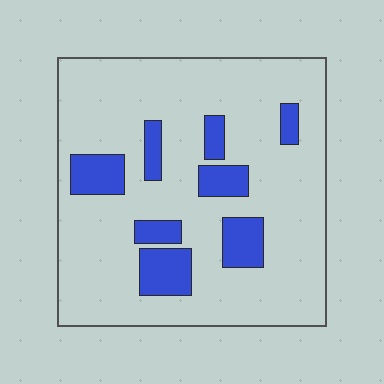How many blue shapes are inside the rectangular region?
8.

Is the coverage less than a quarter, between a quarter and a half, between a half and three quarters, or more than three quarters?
Less than a quarter.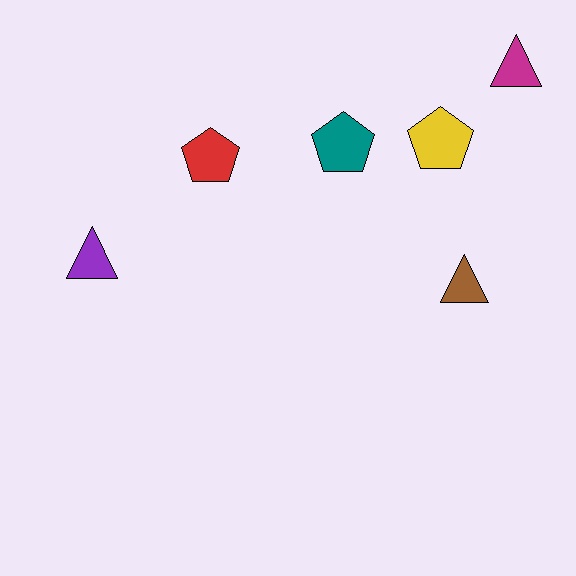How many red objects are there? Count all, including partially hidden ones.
There is 1 red object.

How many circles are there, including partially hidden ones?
There are no circles.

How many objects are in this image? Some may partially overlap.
There are 6 objects.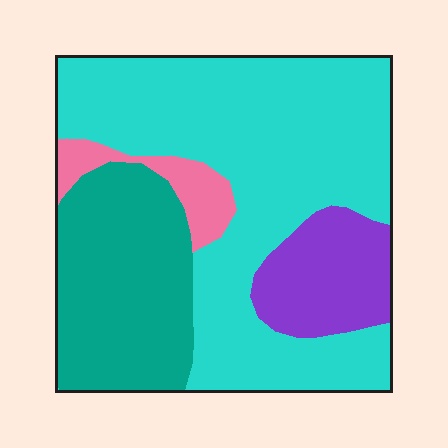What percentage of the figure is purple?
Purple covers 13% of the figure.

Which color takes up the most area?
Cyan, at roughly 55%.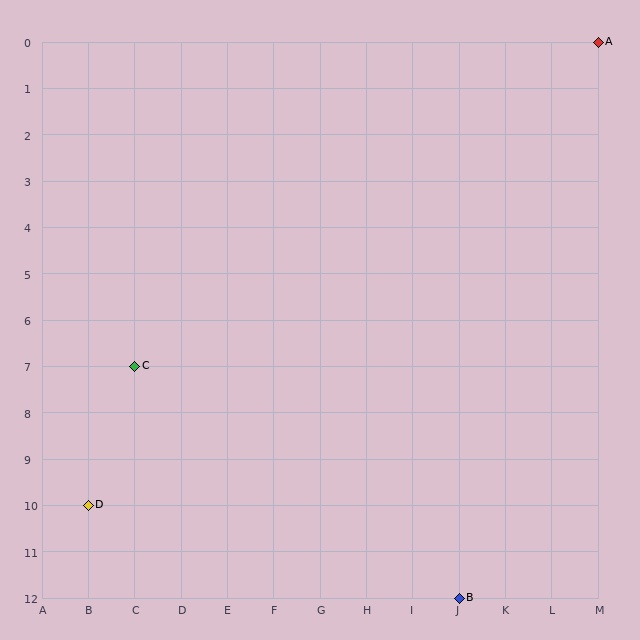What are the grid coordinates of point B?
Point B is at grid coordinates (J, 12).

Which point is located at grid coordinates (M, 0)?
Point A is at (M, 0).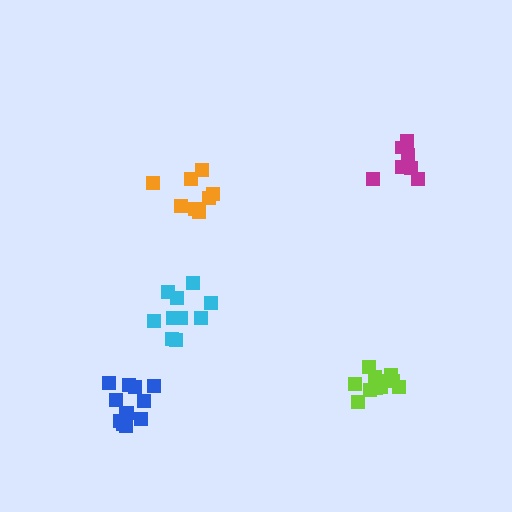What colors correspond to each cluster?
The clusters are colored: blue, orange, cyan, magenta, lime.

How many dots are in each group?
Group 1: 12 dots, Group 2: 8 dots, Group 3: 10 dots, Group 4: 7 dots, Group 5: 11 dots (48 total).